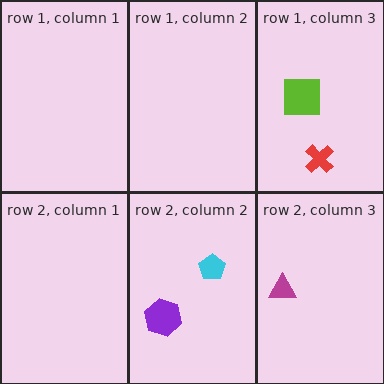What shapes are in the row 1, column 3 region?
The red cross, the lime square.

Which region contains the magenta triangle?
The row 2, column 3 region.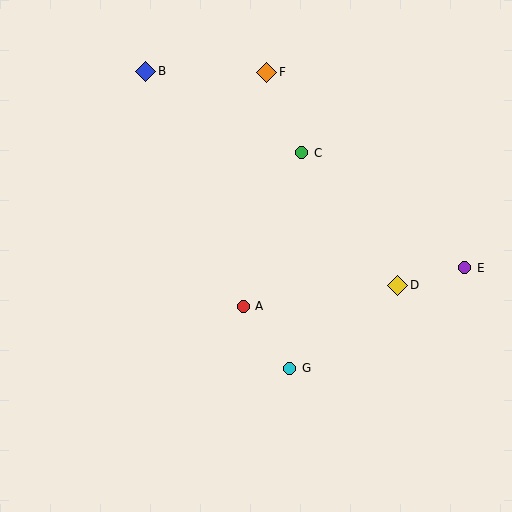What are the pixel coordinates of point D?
Point D is at (398, 285).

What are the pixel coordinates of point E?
Point E is at (465, 268).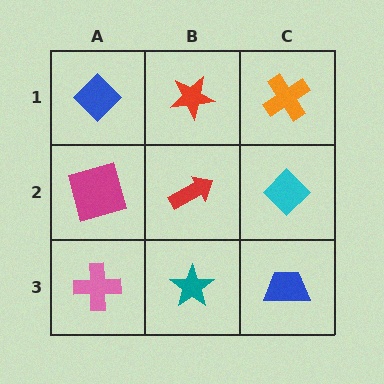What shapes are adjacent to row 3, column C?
A cyan diamond (row 2, column C), a teal star (row 3, column B).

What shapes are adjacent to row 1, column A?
A magenta square (row 2, column A), a red star (row 1, column B).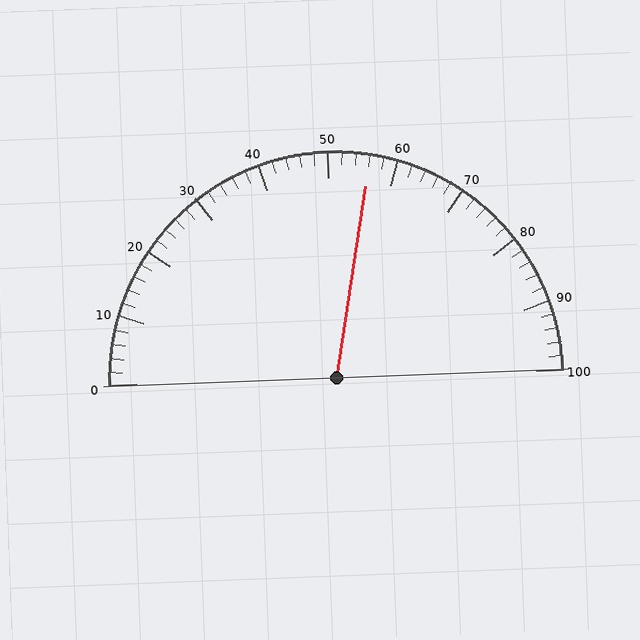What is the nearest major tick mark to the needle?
The nearest major tick mark is 60.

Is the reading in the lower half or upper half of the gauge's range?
The reading is in the upper half of the range (0 to 100).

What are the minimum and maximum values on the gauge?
The gauge ranges from 0 to 100.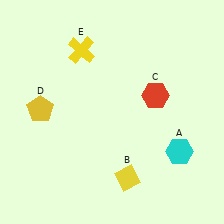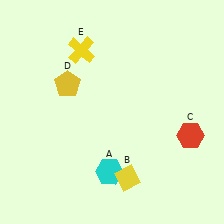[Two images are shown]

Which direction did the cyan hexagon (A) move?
The cyan hexagon (A) moved left.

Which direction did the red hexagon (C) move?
The red hexagon (C) moved down.